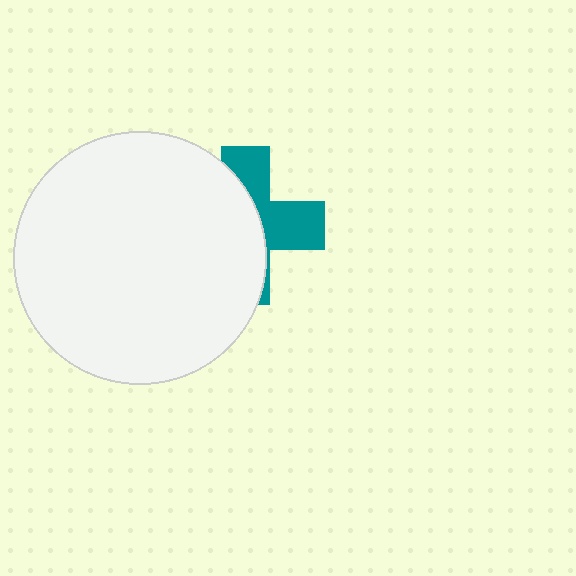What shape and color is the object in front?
The object in front is a white circle.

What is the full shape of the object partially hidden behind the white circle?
The partially hidden object is a teal cross.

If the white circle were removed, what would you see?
You would see the complete teal cross.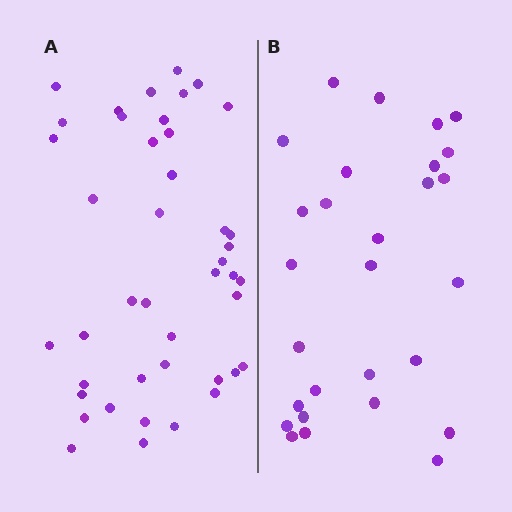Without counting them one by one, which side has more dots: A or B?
Region A (the left region) has more dots.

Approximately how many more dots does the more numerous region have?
Region A has approximately 15 more dots than region B.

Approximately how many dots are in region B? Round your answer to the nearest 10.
About 30 dots. (The exact count is 28, which rounds to 30.)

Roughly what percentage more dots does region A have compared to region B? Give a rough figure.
About 55% more.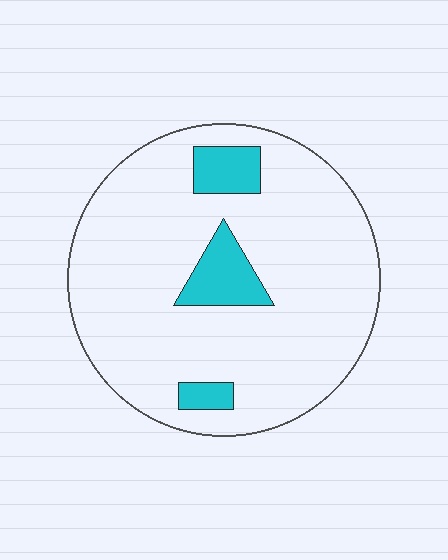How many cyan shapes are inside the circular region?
3.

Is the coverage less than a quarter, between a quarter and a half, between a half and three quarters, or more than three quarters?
Less than a quarter.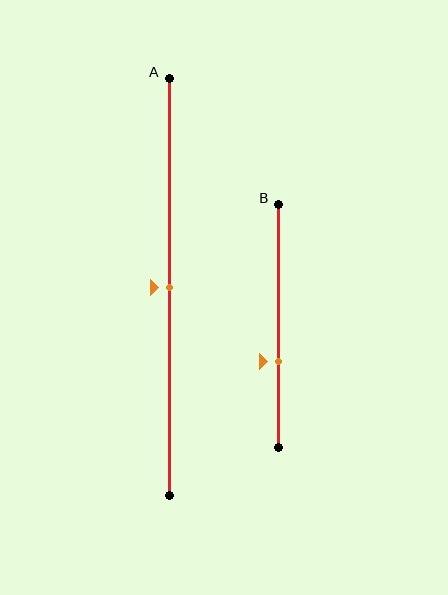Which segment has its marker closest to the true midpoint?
Segment A has its marker closest to the true midpoint.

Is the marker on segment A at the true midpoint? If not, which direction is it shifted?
Yes, the marker on segment A is at the true midpoint.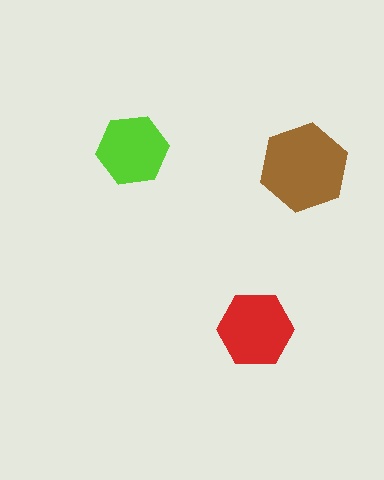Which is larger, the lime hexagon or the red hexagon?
The red one.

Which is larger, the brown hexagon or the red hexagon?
The brown one.